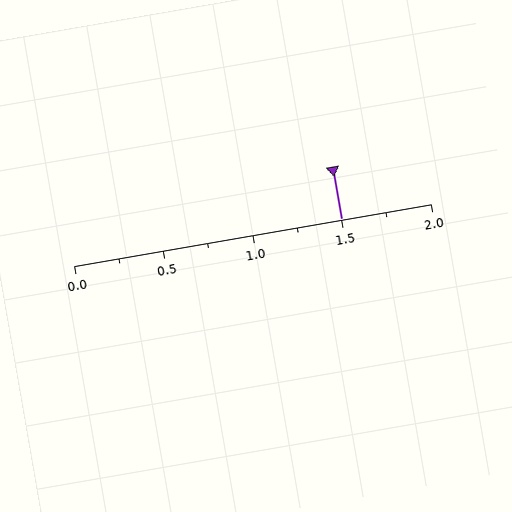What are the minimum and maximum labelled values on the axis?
The axis runs from 0.0 to 2.0.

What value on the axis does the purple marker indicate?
The marker indicates approximately 1.5.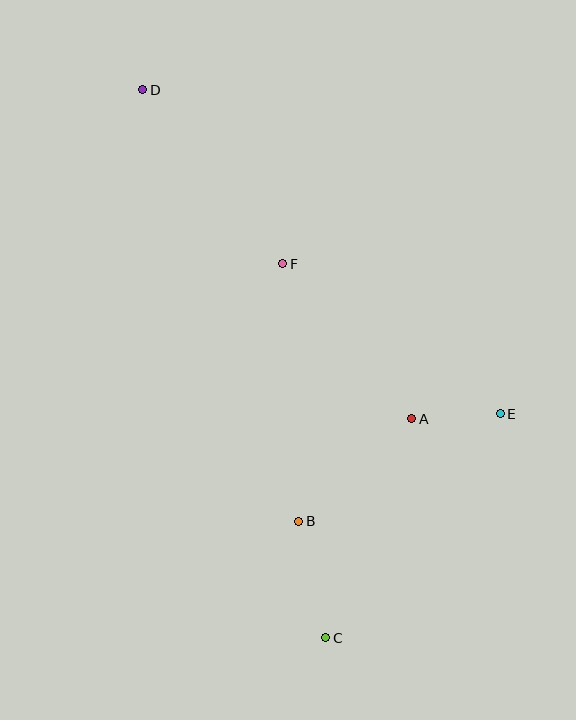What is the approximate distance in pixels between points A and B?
The distance between A and B is approximately 153 pixels.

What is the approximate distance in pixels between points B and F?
The distance between B and F is approximately 258 pixels.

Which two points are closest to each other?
Points A and E are closest to each other.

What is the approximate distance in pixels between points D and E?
The distance between D and E is approximately 482 pixels.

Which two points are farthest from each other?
Points C and D are farthest from each other.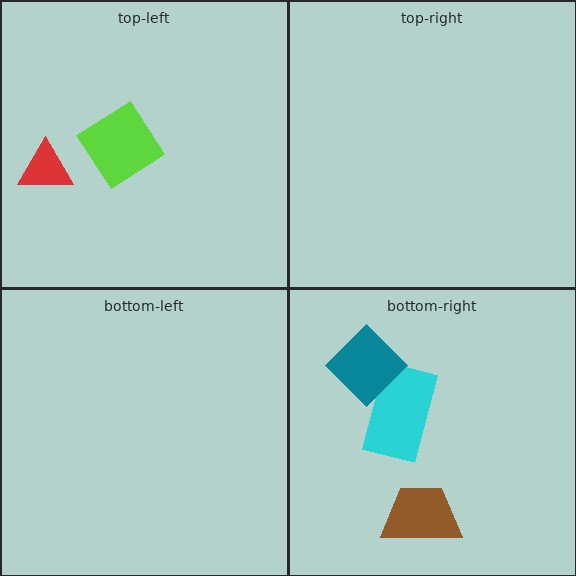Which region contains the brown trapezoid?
The bottom-right region.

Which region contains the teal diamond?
The bottom-right region.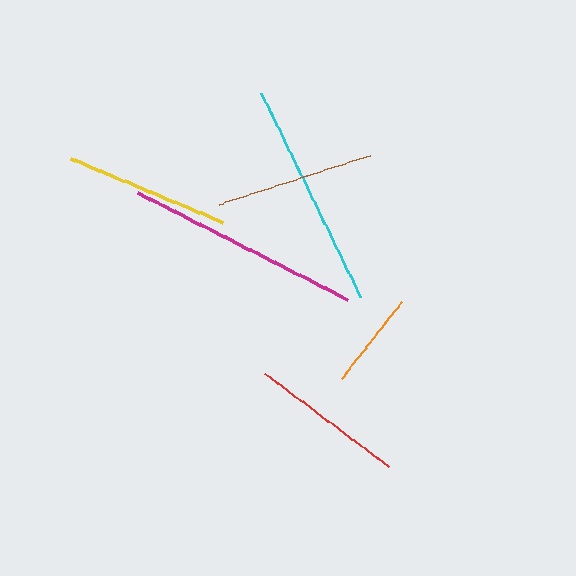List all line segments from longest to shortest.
From longest to shortest: magenta, cyan, yellow, brown, red, orange.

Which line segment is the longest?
The magenta line is the longest at approximately 235 pixels.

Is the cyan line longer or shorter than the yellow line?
The cyan line is longer than the yellow line.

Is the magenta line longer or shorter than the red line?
The magenta line is longer than the red line.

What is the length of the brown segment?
The brown segment is approximately 160 pixels long.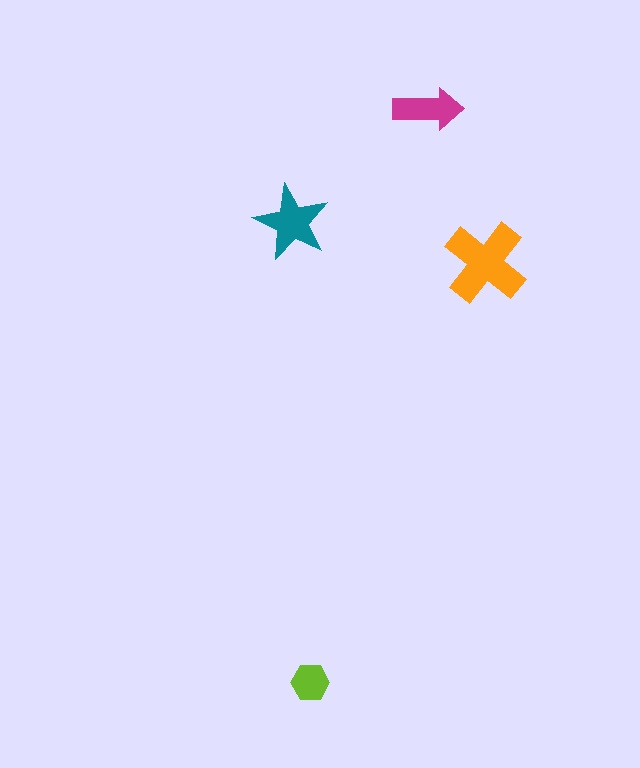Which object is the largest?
The orange cross.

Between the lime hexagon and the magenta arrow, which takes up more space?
The magenta arrow.